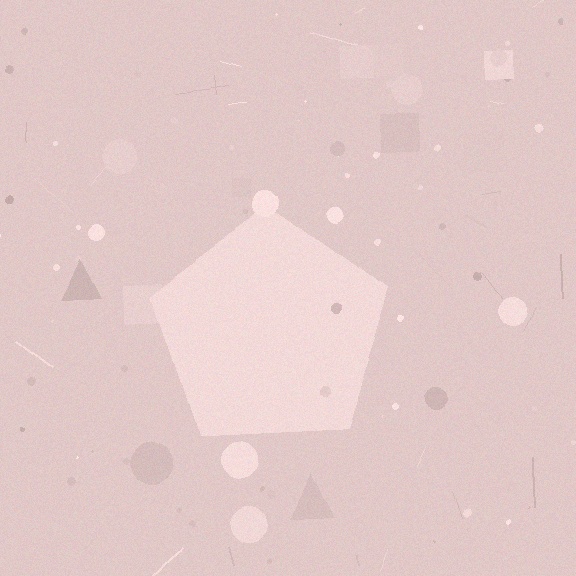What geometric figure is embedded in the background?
A pentagon is embedded in the background.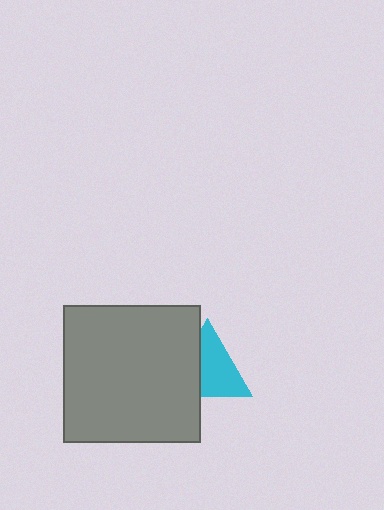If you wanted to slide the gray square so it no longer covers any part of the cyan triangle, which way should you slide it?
Slide it left — that is the most direct way to separate the two shapes.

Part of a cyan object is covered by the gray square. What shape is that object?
It is a triangle.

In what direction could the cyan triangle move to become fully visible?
The cyan triangle could move right. That would shift it out from behind the gray square entirely.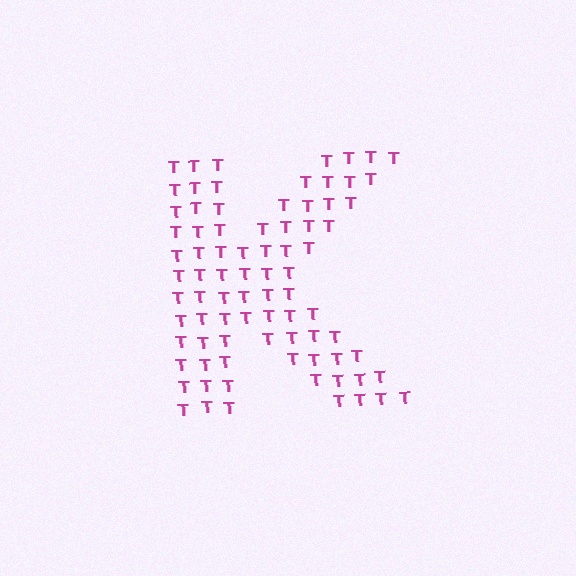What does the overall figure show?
The overall figure shows the letter K.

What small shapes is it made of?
It is made of small letter T's.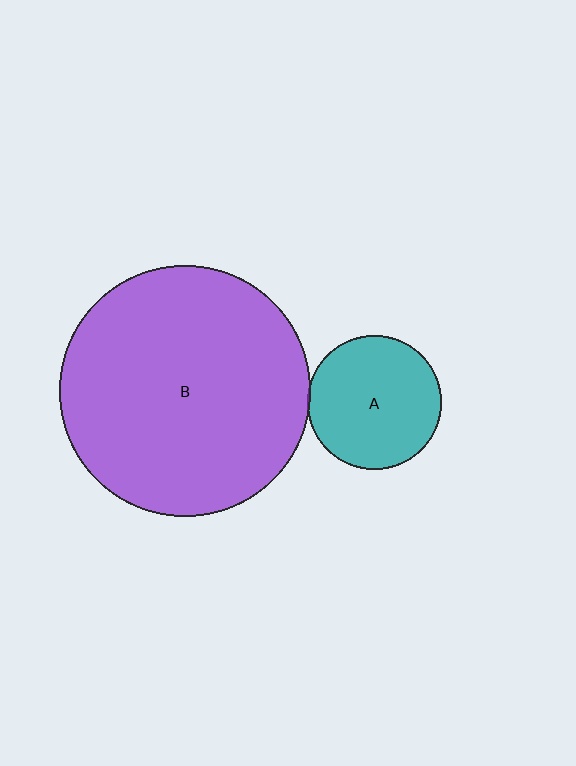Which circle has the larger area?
Circle B (purple).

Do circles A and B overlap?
Yes.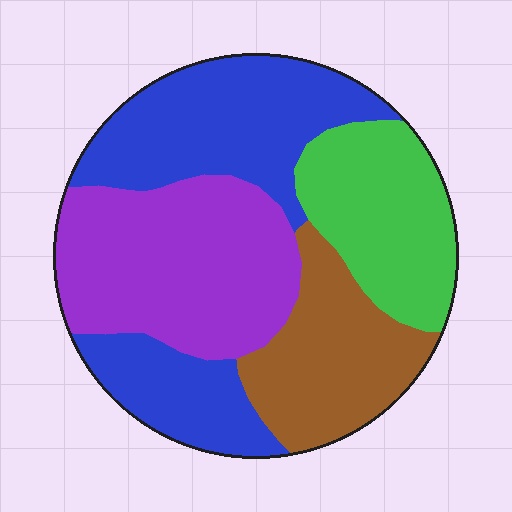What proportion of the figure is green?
Green covers 19% of the figure.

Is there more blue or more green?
Blue.